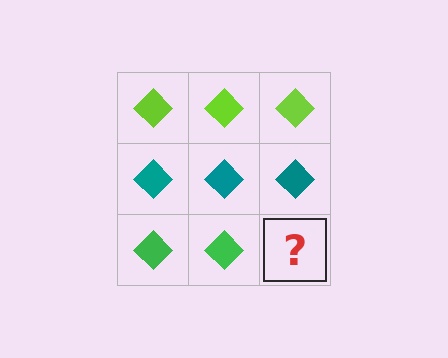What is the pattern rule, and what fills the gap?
The rule is that each row has a consistent color. The gap should be filled with a green diamond.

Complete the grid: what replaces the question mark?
The question mark should be replaced with a green diamond.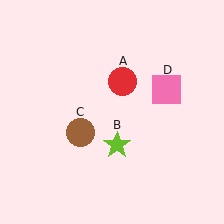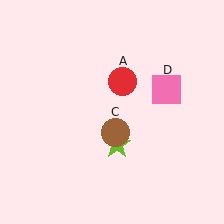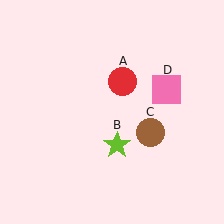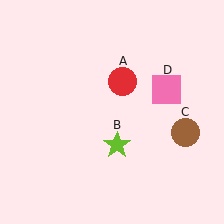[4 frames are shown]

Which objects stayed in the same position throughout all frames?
Red circle (object A) and lime star (object B) and pink square (object D) remained stationary.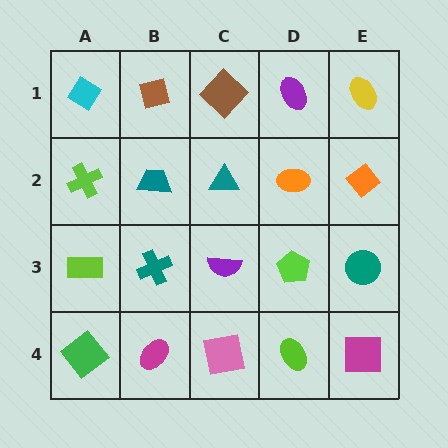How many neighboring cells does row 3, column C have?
4.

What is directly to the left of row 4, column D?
A pink square.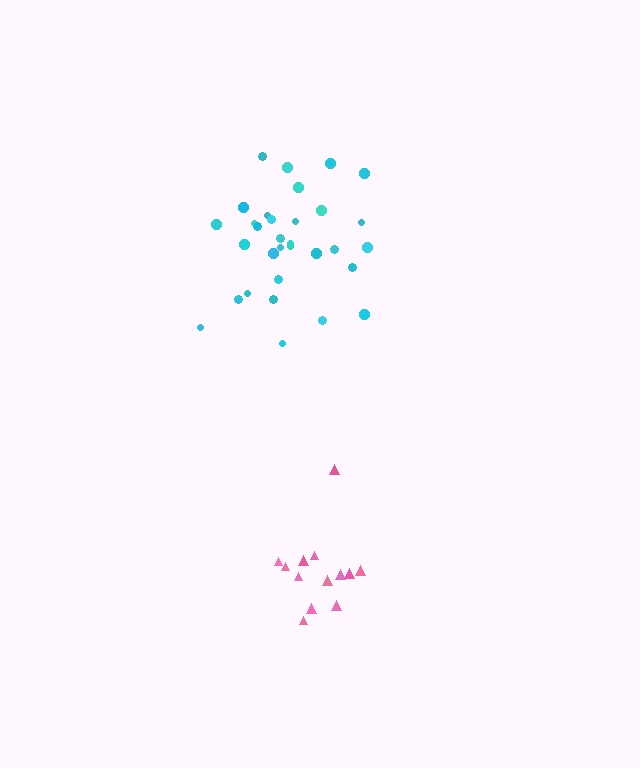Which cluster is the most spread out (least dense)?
Cyan.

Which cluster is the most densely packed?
Pink.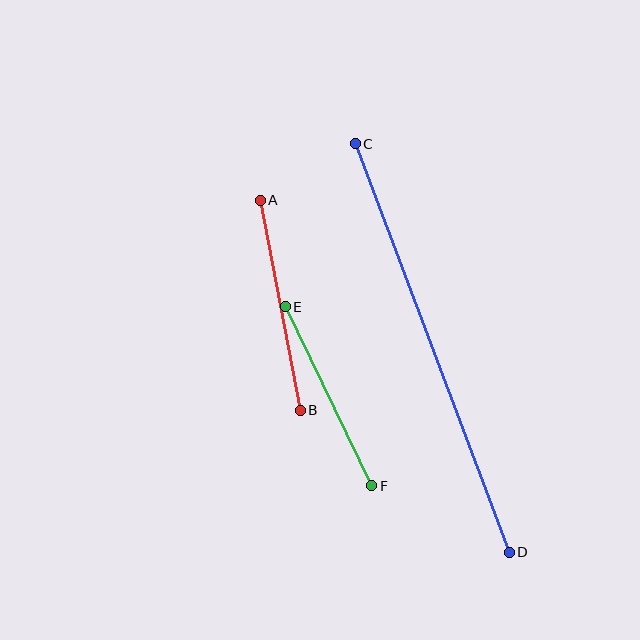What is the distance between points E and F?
The distance is approximately 199 pixels.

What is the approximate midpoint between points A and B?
The midpoint is at approximately (280, 305) pixels.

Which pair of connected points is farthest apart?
Points C and D are farthest apart.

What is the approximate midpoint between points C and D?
The midpoint is at approximately (432, 348) pixels.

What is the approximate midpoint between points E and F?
The midpoint is at approximately (328, 396) pixels.